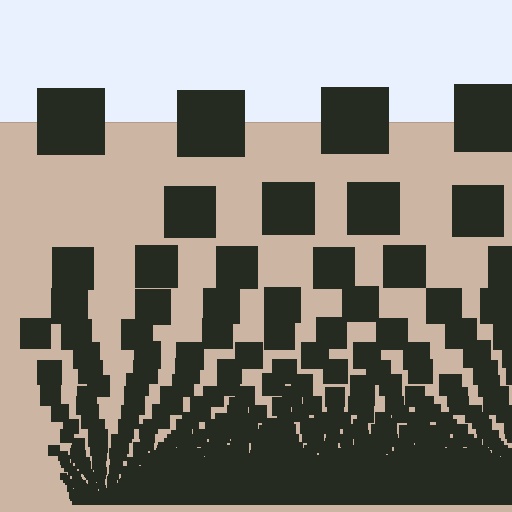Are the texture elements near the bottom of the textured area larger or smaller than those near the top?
Smaller. The gradient is inverted — elements near the bottom are smaller and denser.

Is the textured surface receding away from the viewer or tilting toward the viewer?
The surface appears to tilt toward the viewer. Texture elements get larger and sparser toward the top.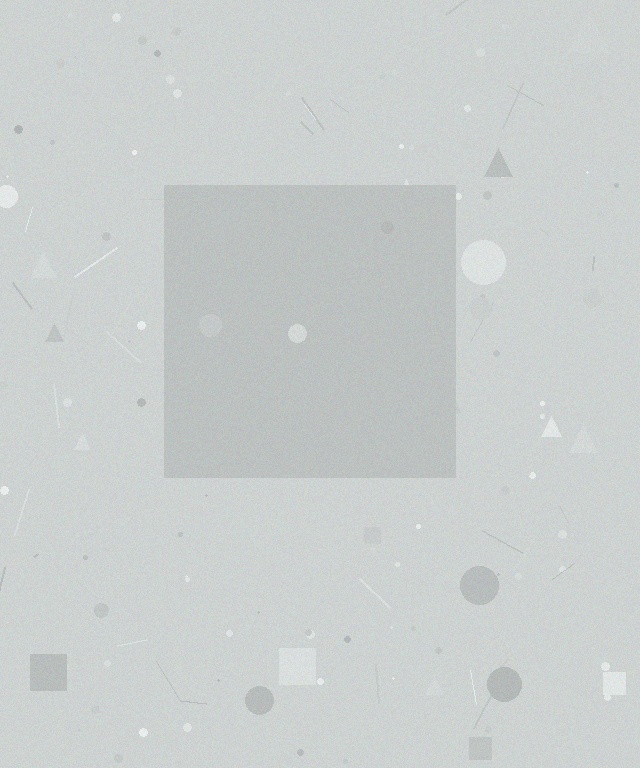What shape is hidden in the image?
A square is hidden in the image.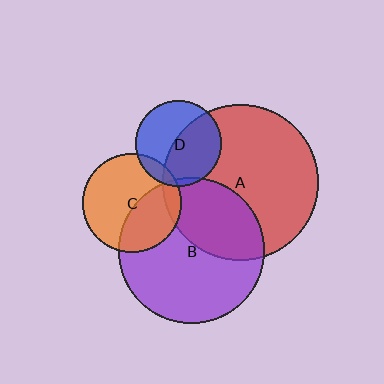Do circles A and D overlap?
Yes.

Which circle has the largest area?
Circle A (red).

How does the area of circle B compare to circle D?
Approximately 2.9 times.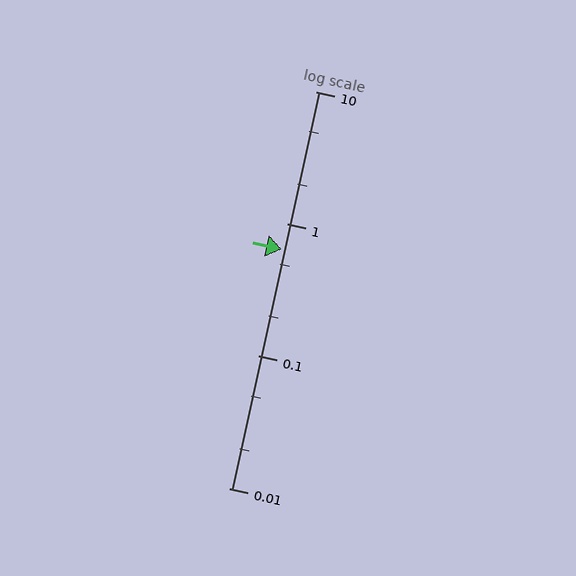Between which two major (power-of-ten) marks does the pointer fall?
The pointer is between 0.1 and 1.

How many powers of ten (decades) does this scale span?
The scale spans 3 decades, from 0.01 to 10.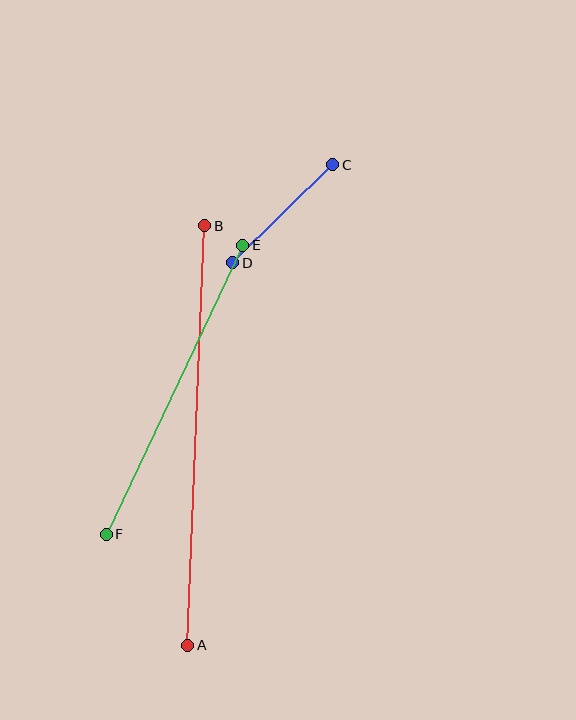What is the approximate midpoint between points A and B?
The midpoint is at approximately (196, 436) pixels.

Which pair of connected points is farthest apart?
Points A and B are farthest apart.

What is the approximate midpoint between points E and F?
The midpoint is at approximately (175, 390) pixels.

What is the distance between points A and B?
The distance is approximately 420 pixels.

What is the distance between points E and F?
The distance is approximately 320 pixels.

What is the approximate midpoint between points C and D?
The midpoint is at approximately (283, 214) pixels.